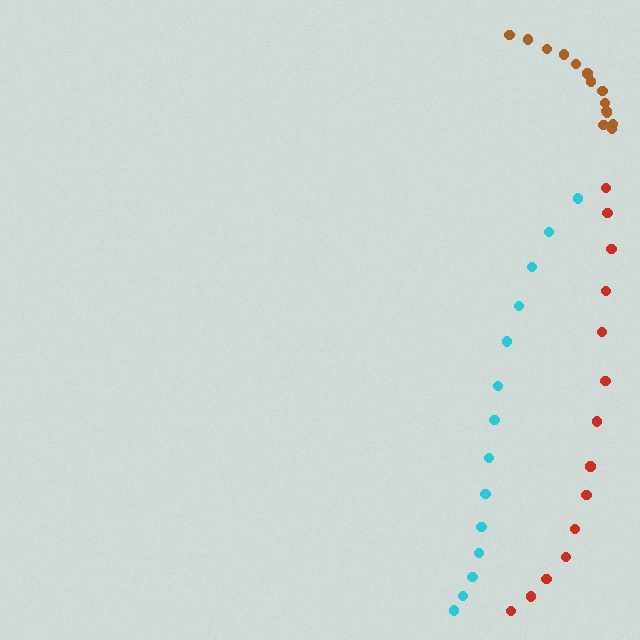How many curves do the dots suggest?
There are 3 distinct paths.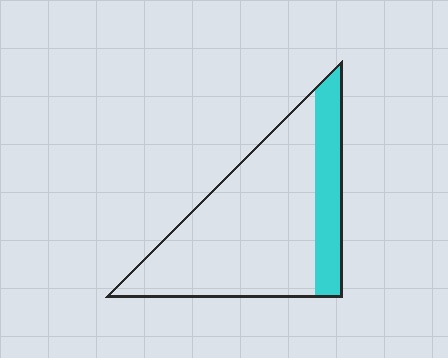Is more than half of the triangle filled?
No.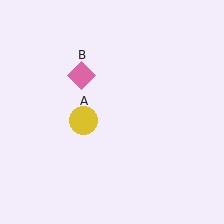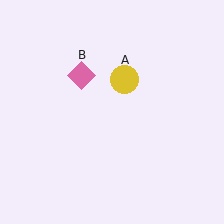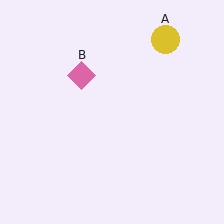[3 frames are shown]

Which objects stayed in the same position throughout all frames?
Pink diamond (object B) remained stationary.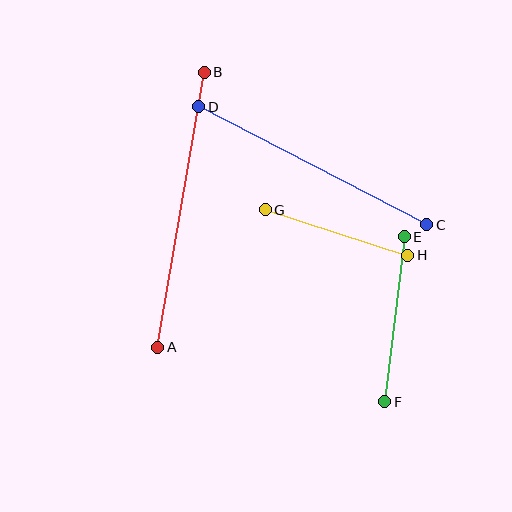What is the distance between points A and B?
The distance is approximately 279 pixels.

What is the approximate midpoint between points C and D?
The midpoint is at approximately (313, 166) pixels.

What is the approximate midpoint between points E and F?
The midpoint is at approximately (394, 319) pixels.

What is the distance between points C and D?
The distance is approximately 257 pixels.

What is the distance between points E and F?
The distance is approximately 166 pixels.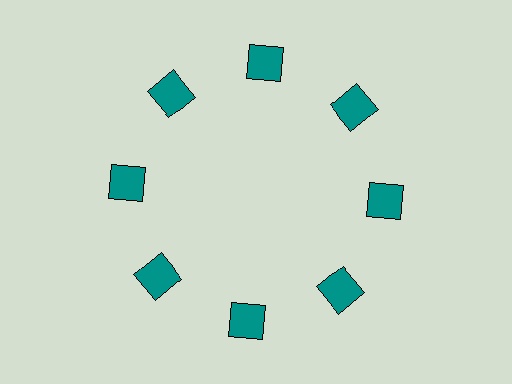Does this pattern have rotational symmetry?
Yes, this pattern has 8-fold rotational symmetry. It looks the same after rotating 45 degrees around the center.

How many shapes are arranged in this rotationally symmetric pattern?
There are 8 shapes, arranged in 8 groups of 1.